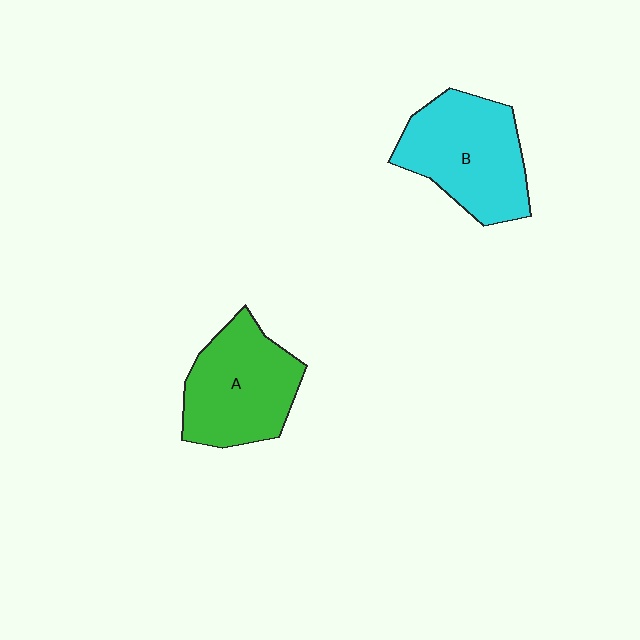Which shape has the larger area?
Shape B (cyan).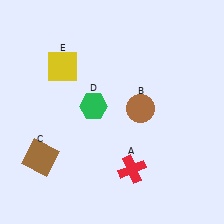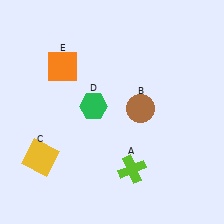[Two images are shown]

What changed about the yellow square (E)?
In Image 1, E is yellow. In Image 2, it changed to orange.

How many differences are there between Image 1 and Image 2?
There are 3 differences between the two images.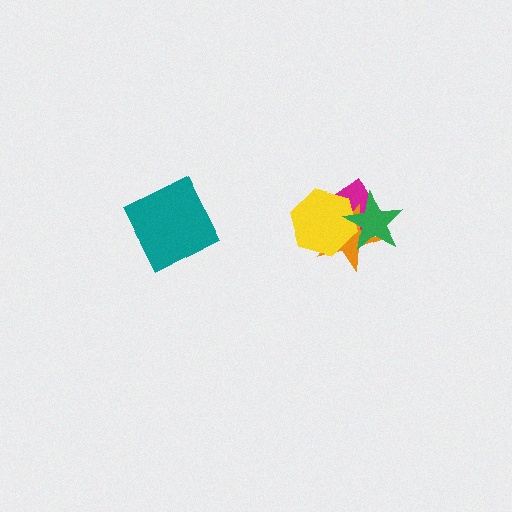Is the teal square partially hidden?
No, no other shape covers it.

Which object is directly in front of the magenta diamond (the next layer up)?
The orange star is directly in front of the magenta diamond.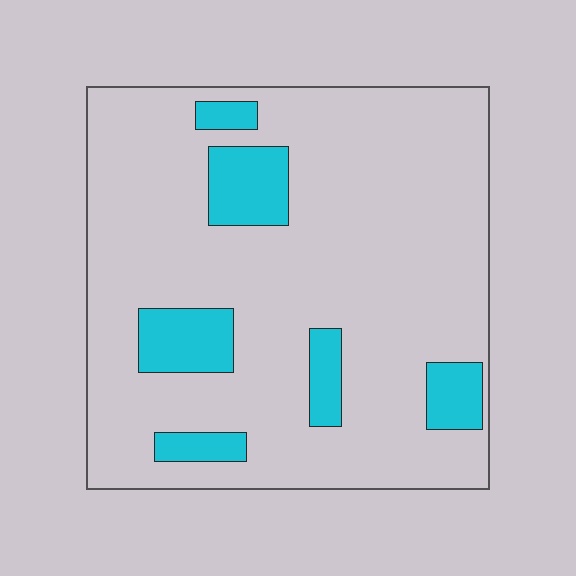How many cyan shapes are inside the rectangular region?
6.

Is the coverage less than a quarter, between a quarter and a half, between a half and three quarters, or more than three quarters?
Less than a quarter.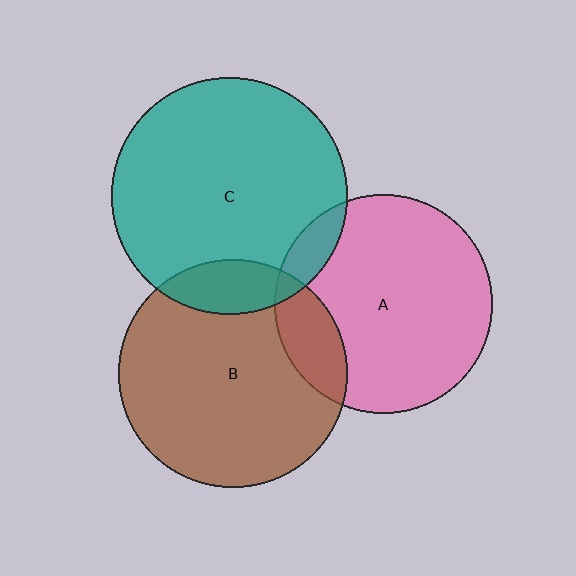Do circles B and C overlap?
Yes.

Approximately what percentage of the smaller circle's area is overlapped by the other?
Approximately 15%.